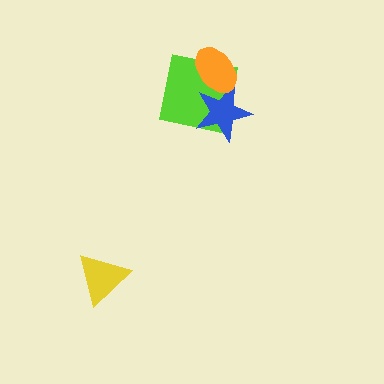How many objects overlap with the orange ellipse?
2 objects overlap with the orange ellipse.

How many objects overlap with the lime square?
2 objects overlap with the lime square.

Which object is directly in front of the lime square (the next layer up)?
The blue star is directly in front of the lime square.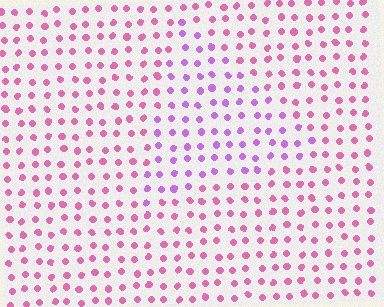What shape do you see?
I see a triangle.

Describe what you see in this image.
The image is filled with small pink elements in a uniform arrangement. A triangle-shaped region is visible where the elements are tinted to a slightly different hue, forming a subtle color boundary.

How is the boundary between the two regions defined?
The boundary is defined purely by a slight shift in hue (about 37 degrees). Spacing, size, and orientation are identical on both sides.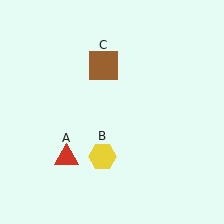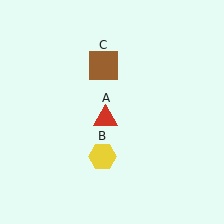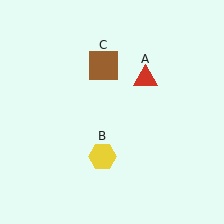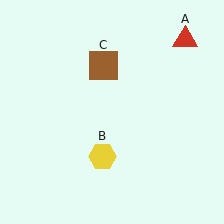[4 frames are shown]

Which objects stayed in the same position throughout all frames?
Yellow hexagon (object B) and brown square (object C) remained stationary.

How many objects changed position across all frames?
1 object changed position: red triangle (object A).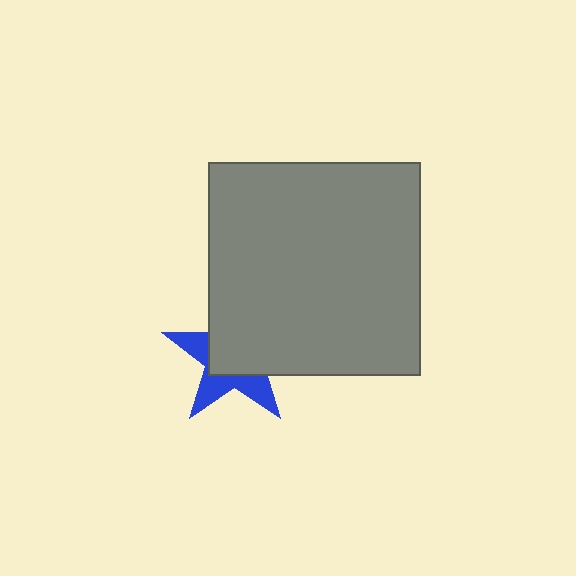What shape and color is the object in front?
The object in front is a gray square.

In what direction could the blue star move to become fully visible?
The blue star could move toward the lower-left. That would shift it out from behind the gray square entirely.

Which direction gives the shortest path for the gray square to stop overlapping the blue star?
Moving toward the upper-right gives the shortest separation.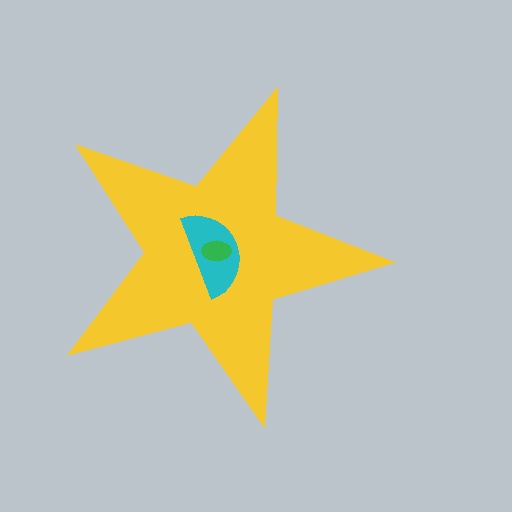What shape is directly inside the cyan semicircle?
The green ellipse.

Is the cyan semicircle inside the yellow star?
Yes.